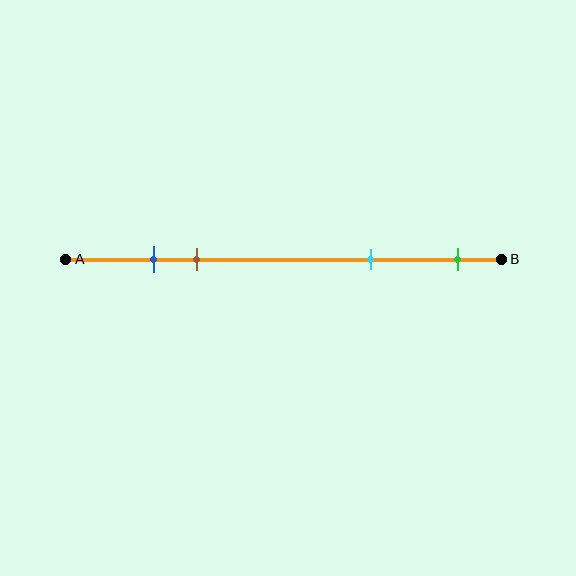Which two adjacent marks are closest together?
The blue and brown marks are the closest adjacent pair.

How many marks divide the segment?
There are 4 marks dividing the segment.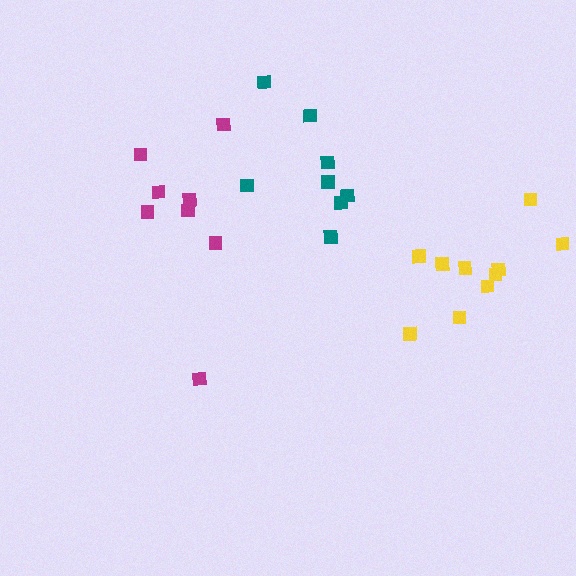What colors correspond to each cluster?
The clusters are colored: magenta, yellow, teal.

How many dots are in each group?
Group 1: 8 dots, Group 2: 10 dots, Group 3: 8 dots (26 total).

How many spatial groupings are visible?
There are 3 spatial groupings.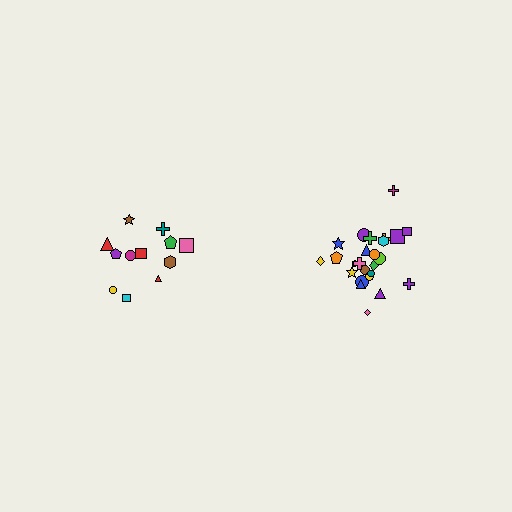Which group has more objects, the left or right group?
The right group.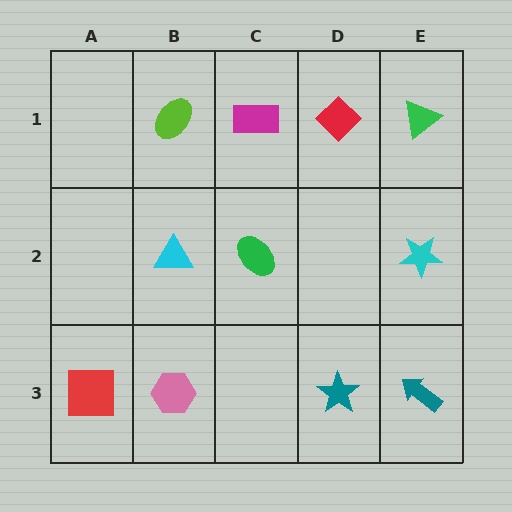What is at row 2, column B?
A cyan triangle.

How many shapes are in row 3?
4 shapes.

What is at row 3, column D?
A teal star.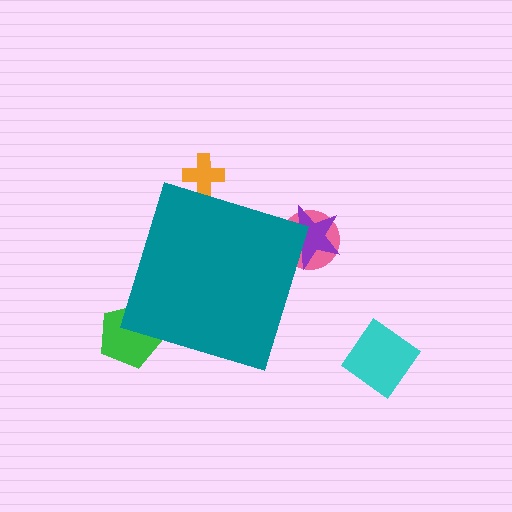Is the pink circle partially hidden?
Yes, the pink circle is partially hidden behind the teal diamond.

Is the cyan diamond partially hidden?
No, the cyan diamond is fully visible.